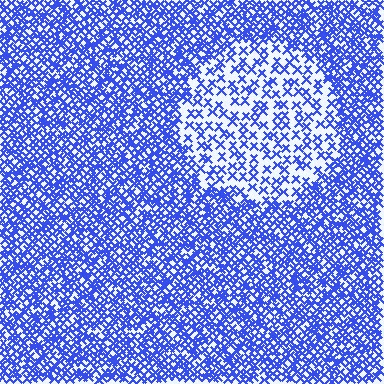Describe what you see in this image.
The image contains small blue elements arranged at two different densities. A circle-shaped region is visible where the elements are less densely packed than the surrounding area.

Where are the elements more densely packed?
The elements are more densely packed outside the circle boundary.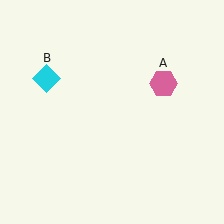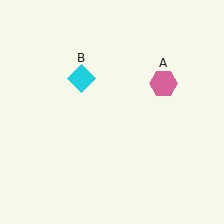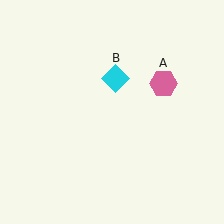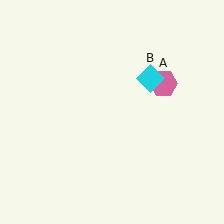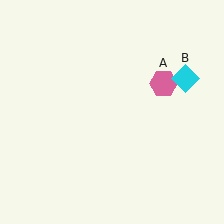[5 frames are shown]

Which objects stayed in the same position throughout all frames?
Pink hexagon (object A) remained stationary.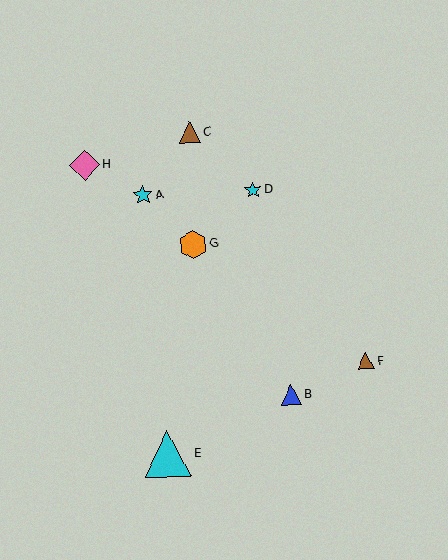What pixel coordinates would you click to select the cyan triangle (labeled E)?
Click at (168, 454) to select the cyan triangle E.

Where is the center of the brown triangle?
The center of the brown triangle is at (366, 361).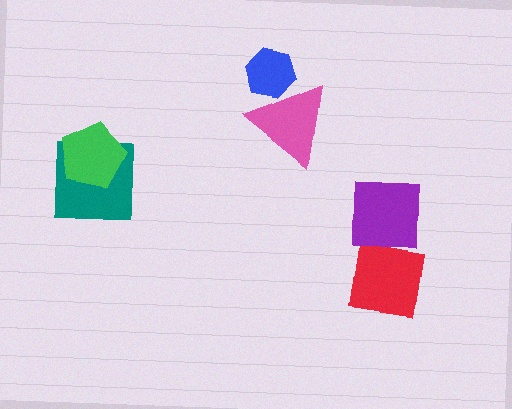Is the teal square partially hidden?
Yes, it is partially covered by another shape.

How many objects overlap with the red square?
1 object overlaps with the red square.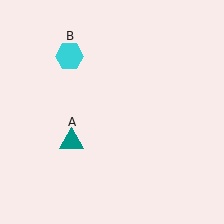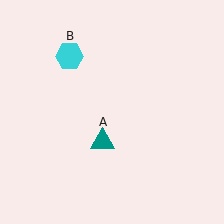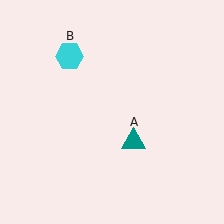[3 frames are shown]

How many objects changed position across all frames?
1 object changed position: teal triangle (object A).